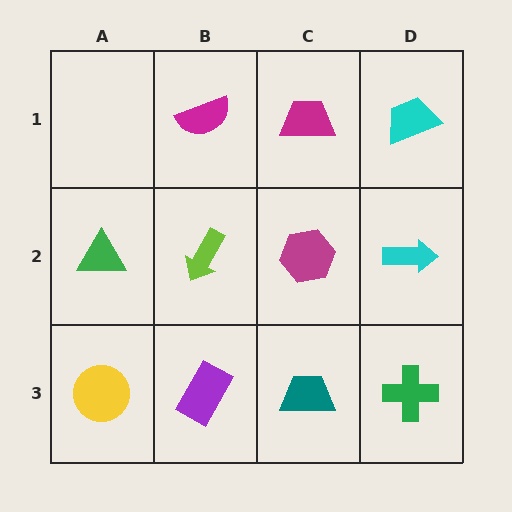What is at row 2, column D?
A cyan arrow.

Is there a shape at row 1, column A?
No, that cell is empty.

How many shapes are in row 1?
3 shapes.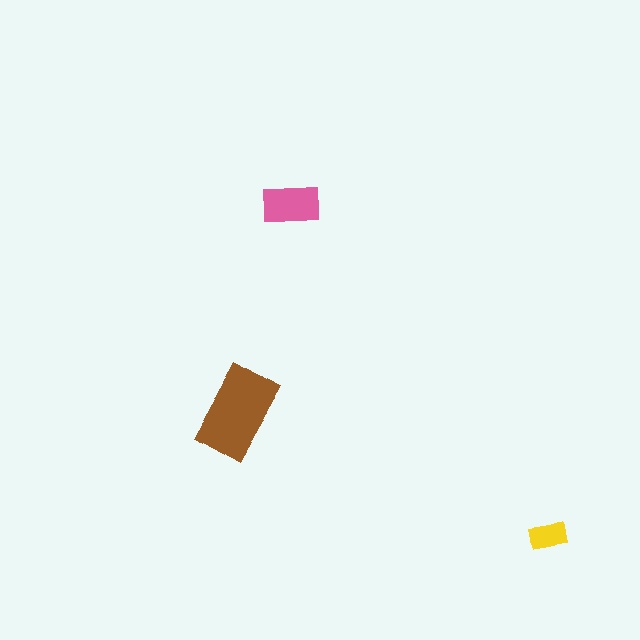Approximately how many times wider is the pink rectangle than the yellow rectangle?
About 1.5 times wider.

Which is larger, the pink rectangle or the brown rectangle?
The brown one.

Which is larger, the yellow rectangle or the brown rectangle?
The brown one.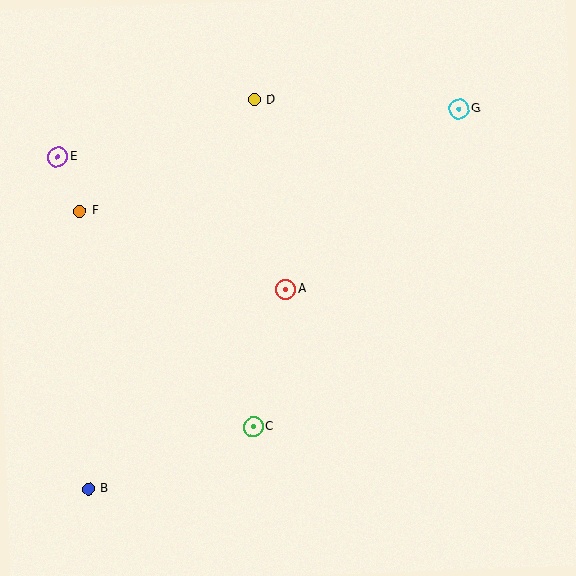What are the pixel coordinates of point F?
Point F is at (80, 211).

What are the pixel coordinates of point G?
Point G is at (459, 109).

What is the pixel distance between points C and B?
The distance between C and B is 176 pixels.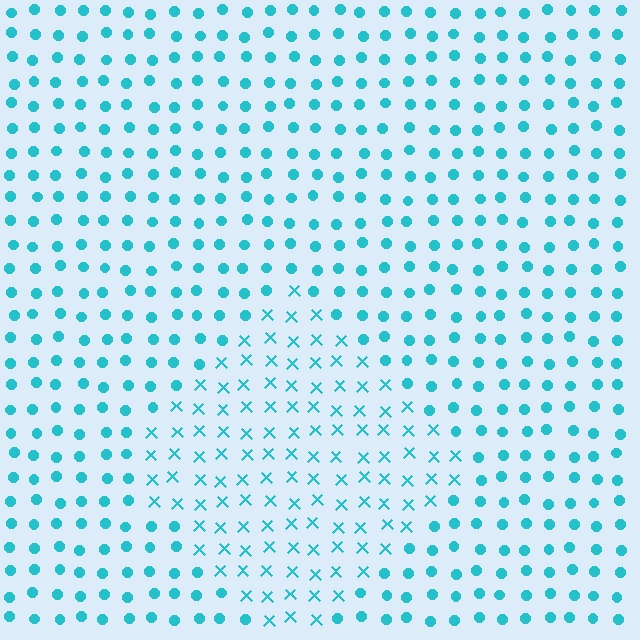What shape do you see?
I see a diamond.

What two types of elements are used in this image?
The image uses X marks inside the diamond region and circles outside it.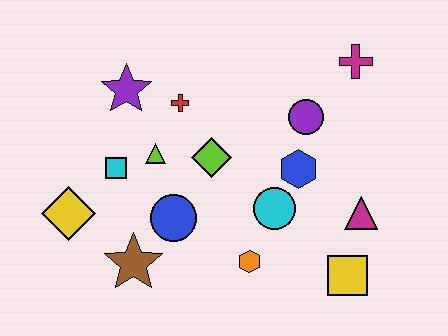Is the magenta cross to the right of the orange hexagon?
Yes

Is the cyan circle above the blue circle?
Yes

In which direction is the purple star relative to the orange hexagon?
The purple star is above the orange hexagon.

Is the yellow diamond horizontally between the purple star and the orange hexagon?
No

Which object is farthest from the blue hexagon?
The yellow diamond is farthest from the blue hexagon.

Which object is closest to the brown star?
The blue circle is closest to the brown star.